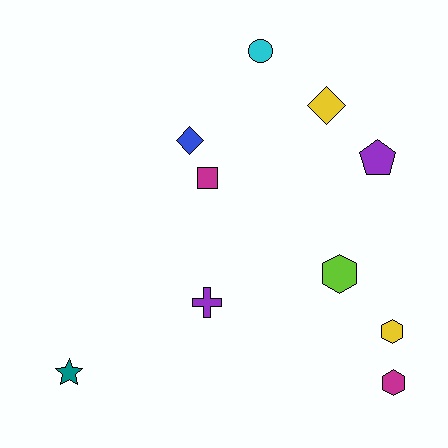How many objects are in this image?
There are 10 objects.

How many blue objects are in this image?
There is 1 blue object.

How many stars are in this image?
There is 1 star.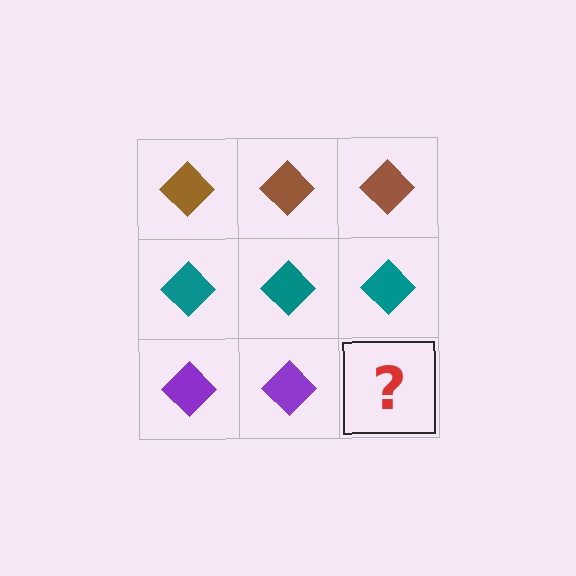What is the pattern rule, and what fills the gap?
The rule is that each row has a consistent color. The gap should be filled with a purple diamond.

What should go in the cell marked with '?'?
The missing cell should contain a purple diamond.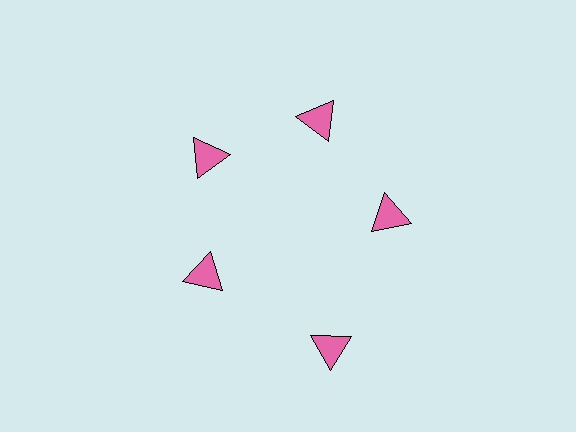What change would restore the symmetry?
The symmetry would be restored by moving it inward, back onto the ring so that all 5 triangles sit at equal angles and equal distance from the center.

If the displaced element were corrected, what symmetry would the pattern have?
It would have 5-fold rotational symmetry — the pattern would map onto itself every 72 degrees.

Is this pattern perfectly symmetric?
No. The 5 pink triangles are arranged in a ring, but one element near the 5 o'clock position is pushed outward from the center, breaking the 5-fold rotational symmetry.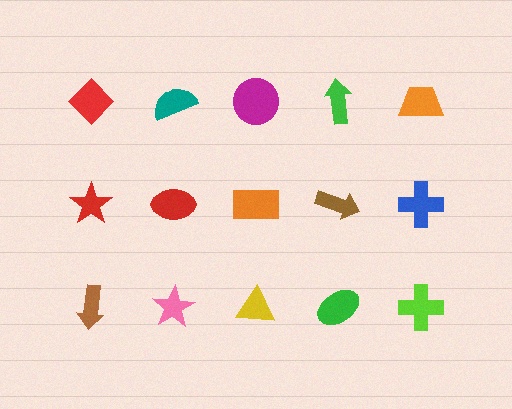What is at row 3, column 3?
A yellow triangle.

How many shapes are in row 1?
5 shapes.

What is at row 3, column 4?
A green ellipse.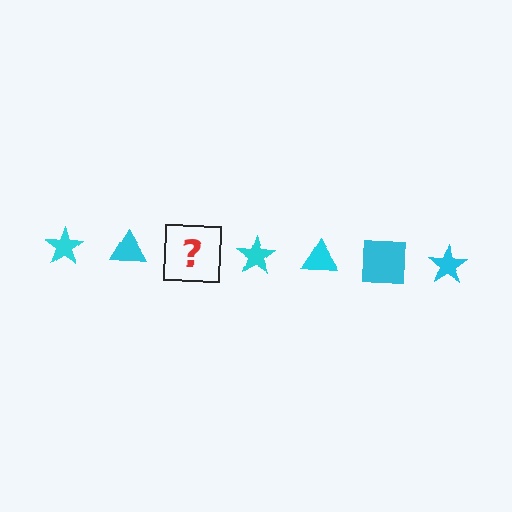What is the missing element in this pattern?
The missing element is a cyan square.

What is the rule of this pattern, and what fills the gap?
The rule is that the pattern cycles through star, triangle, square shapes in cyan. The gap should be filled with a cyan square.